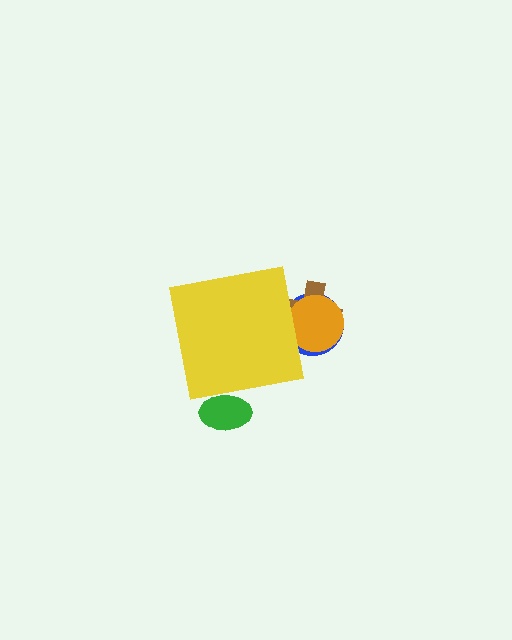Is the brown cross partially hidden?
Yes, the brown cross is partially hidden behind the yellow square.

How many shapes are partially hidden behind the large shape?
5 shapes are partially hidden.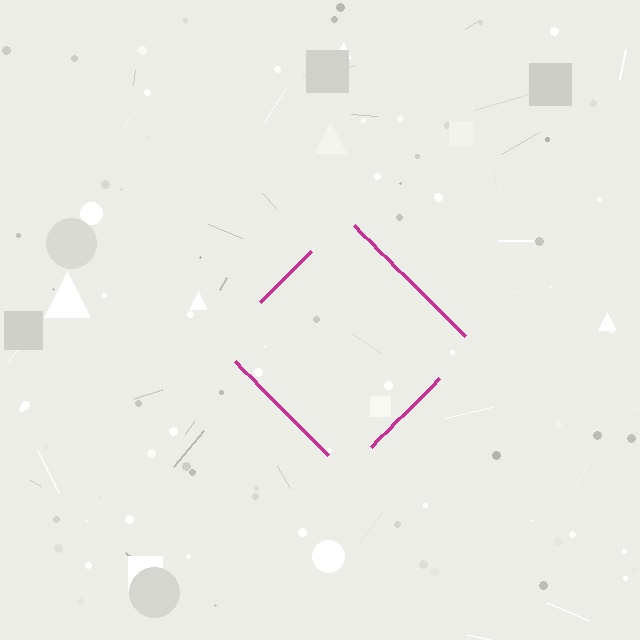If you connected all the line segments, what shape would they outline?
They would outline a diamond.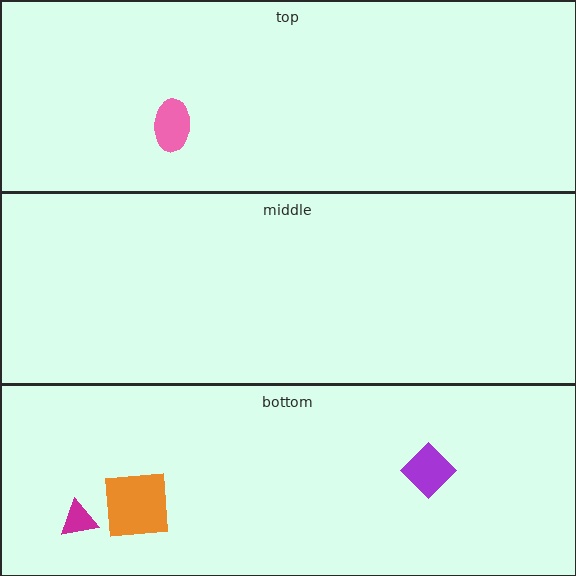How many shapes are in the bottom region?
3.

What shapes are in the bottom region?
The magenta triangle, the orange square, the purple diamond.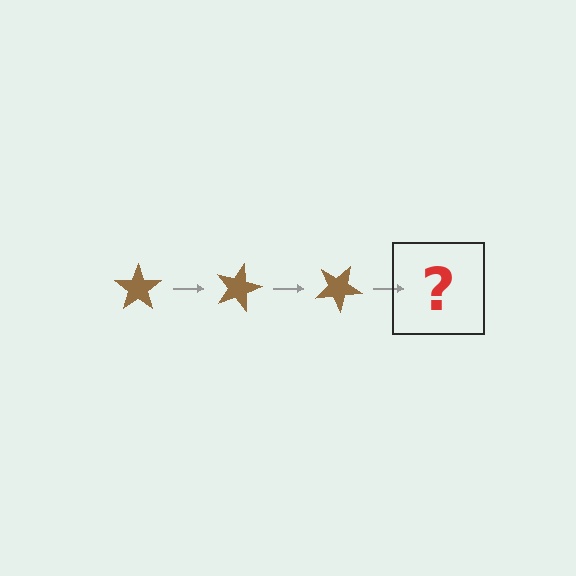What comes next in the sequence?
The next element should be a brown star rotated 45 degrees.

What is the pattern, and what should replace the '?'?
The pattern is that the star rotates 15 degrees each step. The '?' should be a brown star rotated 45 degrees.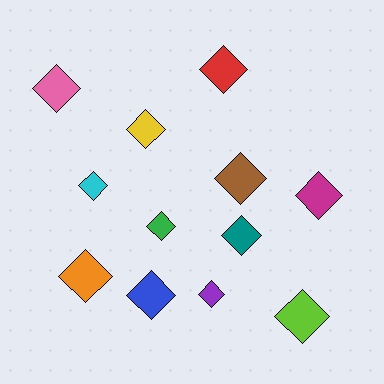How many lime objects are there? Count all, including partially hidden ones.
There is 1 lime object.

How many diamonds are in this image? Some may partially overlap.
There are 12 diamonds.